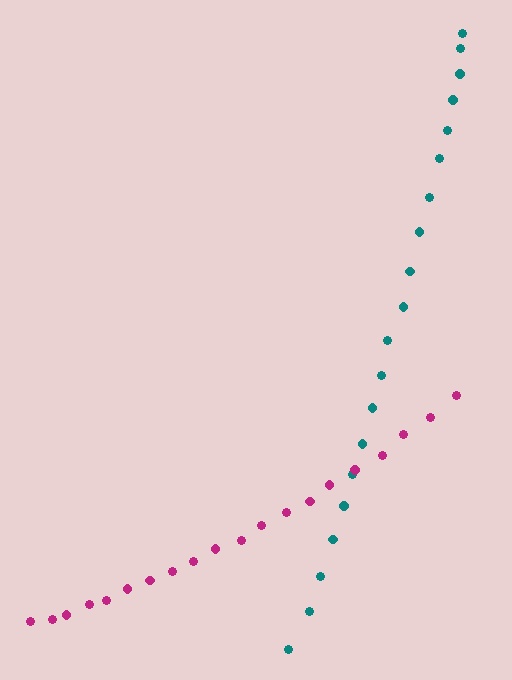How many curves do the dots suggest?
There are 2 distinct paths.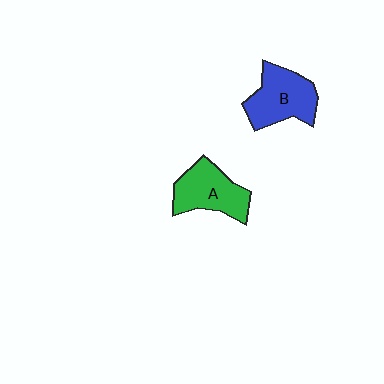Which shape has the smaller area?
Shape A (green).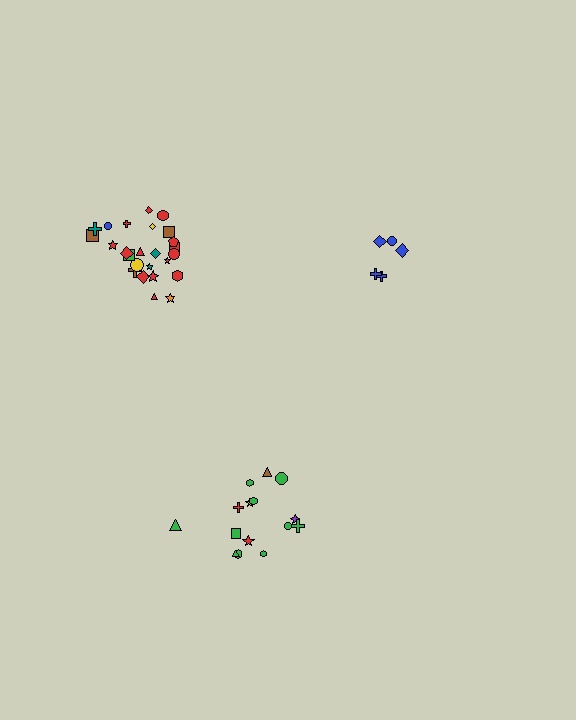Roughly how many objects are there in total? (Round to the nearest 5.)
Roughly 45 objects in total.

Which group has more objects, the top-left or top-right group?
The top-left group.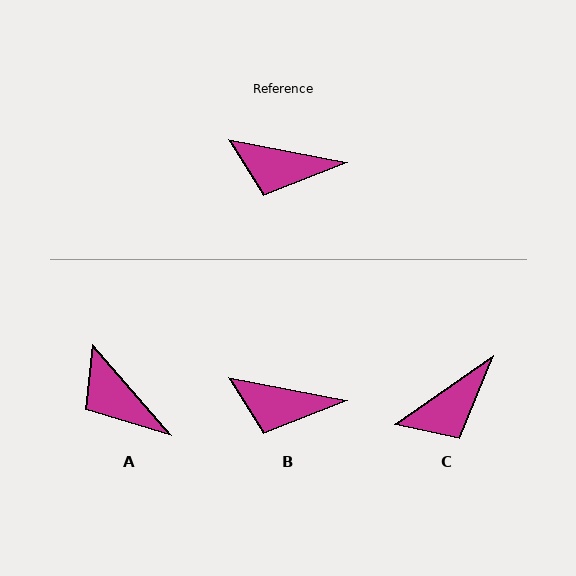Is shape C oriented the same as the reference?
No, it is off by about 46 degrees.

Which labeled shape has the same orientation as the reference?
B.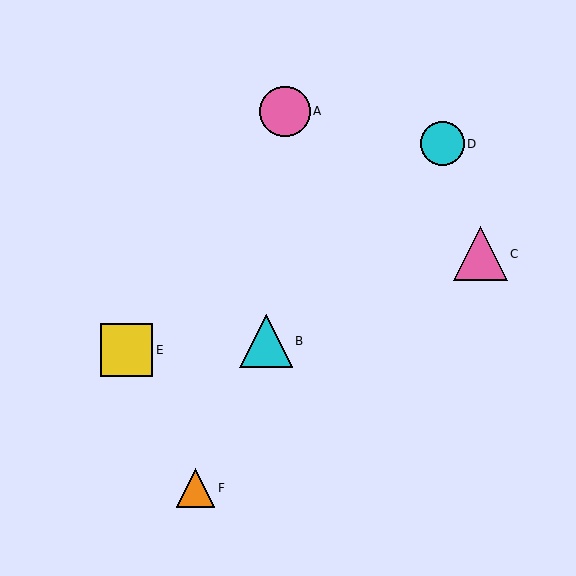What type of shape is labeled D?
Shape D is a cyan circle.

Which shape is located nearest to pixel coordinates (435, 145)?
The cyan circle (labeled D) at (443, 144) is nearest to that location.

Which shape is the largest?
The pink triangle (labeled C) is the largest.